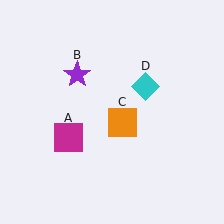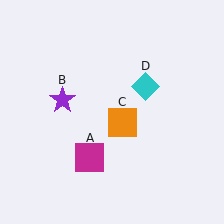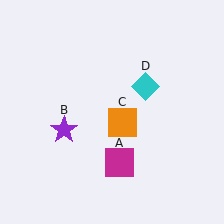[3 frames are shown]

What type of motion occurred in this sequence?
The magenta square (object A), purple star (object B) rotated counterclockwise around the center of the scene.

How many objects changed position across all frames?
2 objects changed position: magenta square (object A), purple star (object B).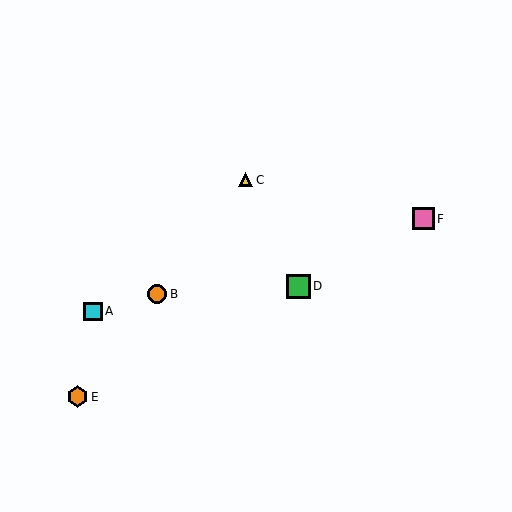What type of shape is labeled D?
Shape D is a green square.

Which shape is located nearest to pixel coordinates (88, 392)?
The orange hexagon (labeled E) at (77, 397) is nearest to that location.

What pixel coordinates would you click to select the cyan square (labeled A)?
Click at (93, 311) to select the cyan square A.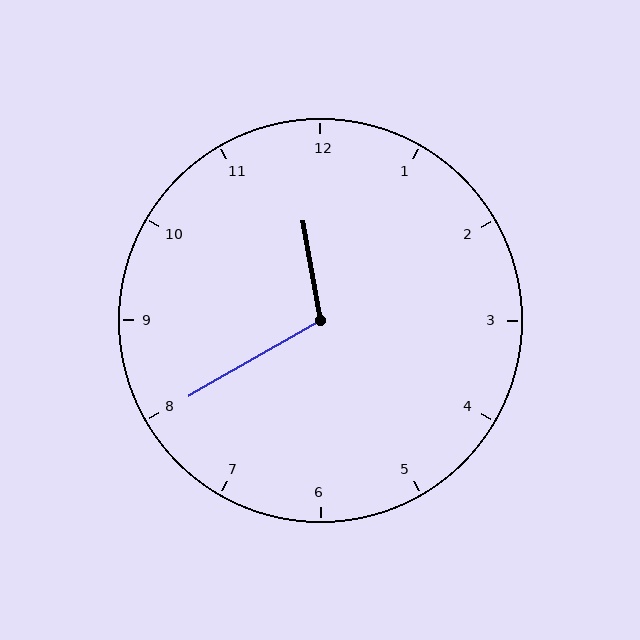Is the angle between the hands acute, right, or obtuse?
It is obtuse.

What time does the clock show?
11:40.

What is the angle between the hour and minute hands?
Approximately 110 degrees.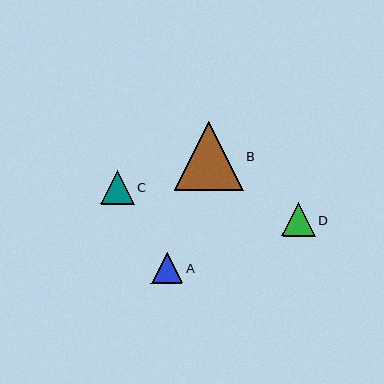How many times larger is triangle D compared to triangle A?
Triangle D is approximately 1.1 times the size of triangle A.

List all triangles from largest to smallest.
From largest to smallest: B, D, C, A.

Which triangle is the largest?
Triangle B is the largest with a size of approximately 69 pixels.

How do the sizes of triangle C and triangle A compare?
Triangle C and triangle A are approximately the same size.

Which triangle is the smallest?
Triangle A is the smallest with a size of approximately 31 pixels.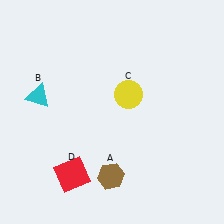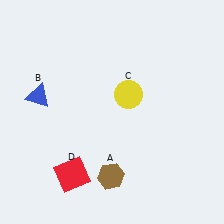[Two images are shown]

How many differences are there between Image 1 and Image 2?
There is 1 difference between the two images.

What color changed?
The triangle (B) changed from cyan in Image 1 to blue in Image 2.